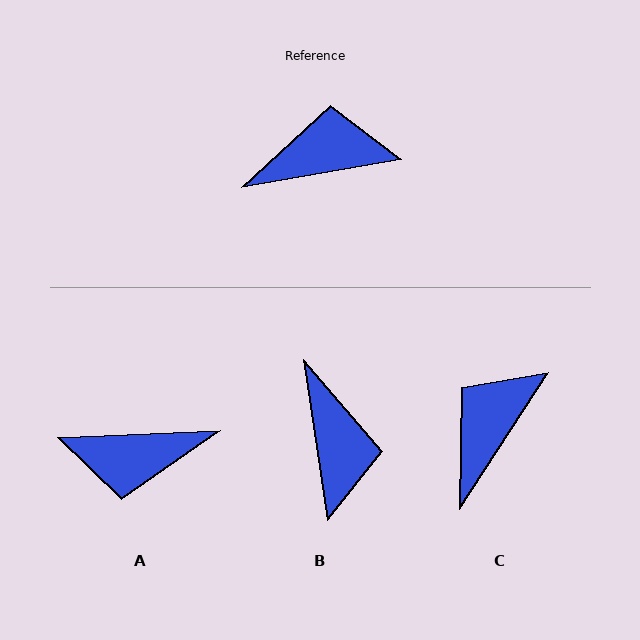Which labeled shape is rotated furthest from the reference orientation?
A, about 172 degrees away.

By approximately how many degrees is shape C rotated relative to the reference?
Approximately 47 degrees counter-clockwise.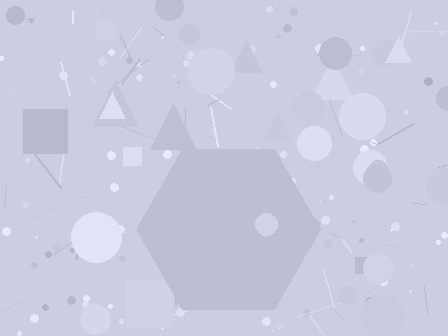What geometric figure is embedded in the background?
A hexagon is embedded in the background.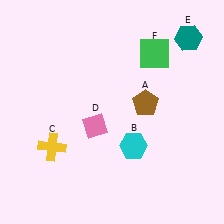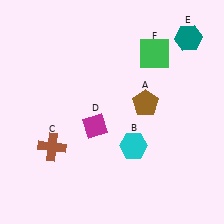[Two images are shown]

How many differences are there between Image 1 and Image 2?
There are 2 differences between the two images.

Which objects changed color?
C changed from yellow to brown. D changed from pink to magenta.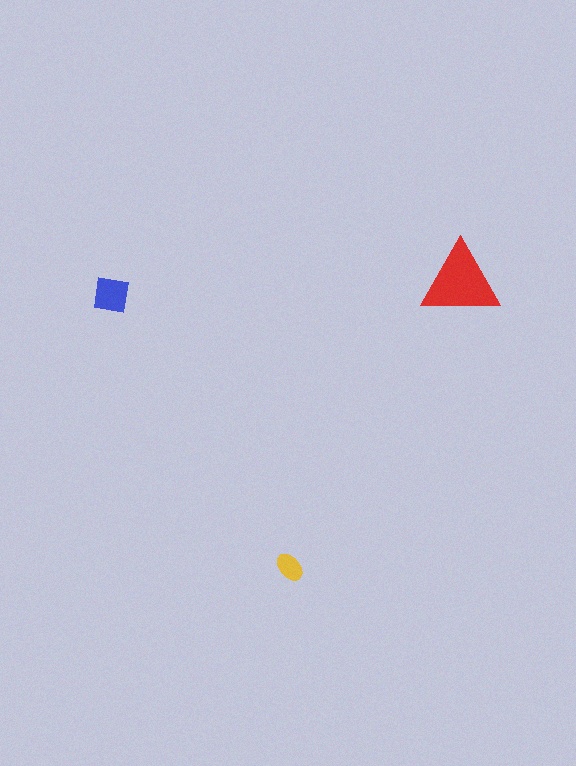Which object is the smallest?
The yellow ellipse.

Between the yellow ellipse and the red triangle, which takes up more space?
The red triangle.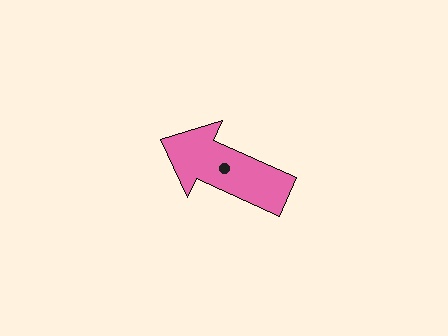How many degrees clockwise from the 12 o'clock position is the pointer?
Approximately 294 degrees.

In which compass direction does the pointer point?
Northwest.